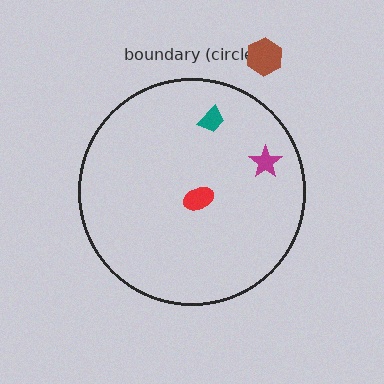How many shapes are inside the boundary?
3 inside, 1 outside.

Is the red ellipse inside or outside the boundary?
Inside.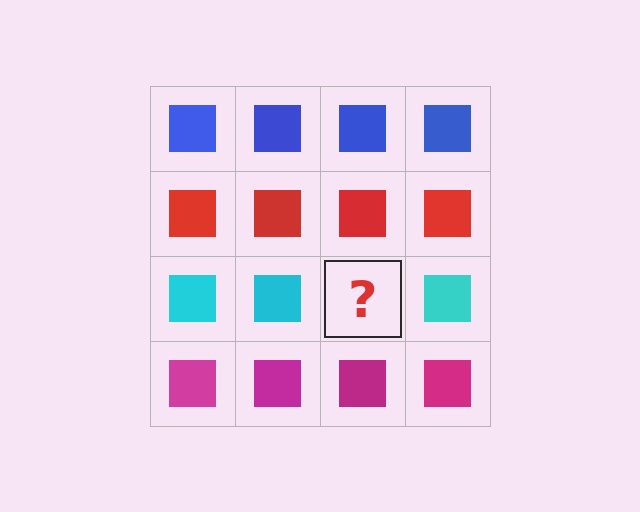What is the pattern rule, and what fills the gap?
The rule is that each row has a consistent color. The gap should be filled with a cyan square.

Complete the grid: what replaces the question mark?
The question mark should be replaced with a cyan square.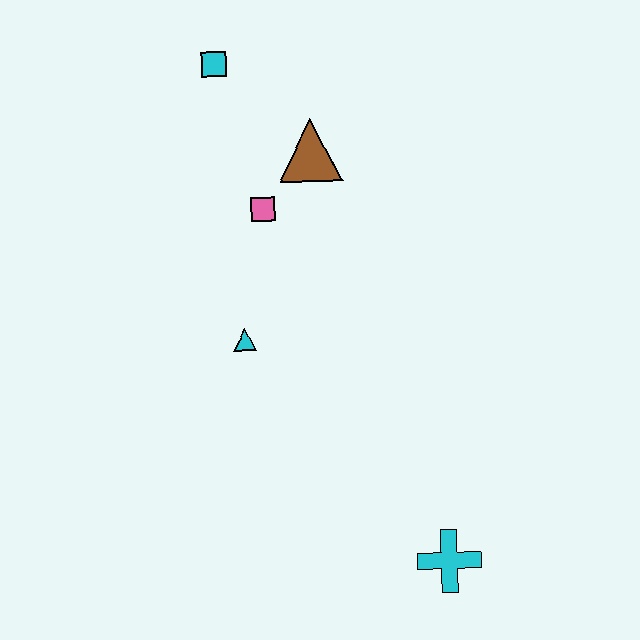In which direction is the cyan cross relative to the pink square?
The cyan cross is below the pink square.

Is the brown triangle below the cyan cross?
No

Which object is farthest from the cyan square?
The cyan cross is farthest from the cyan square.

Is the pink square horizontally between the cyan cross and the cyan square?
Yes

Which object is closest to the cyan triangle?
The pink square is closest to the cyan triangle.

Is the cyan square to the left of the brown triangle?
Yes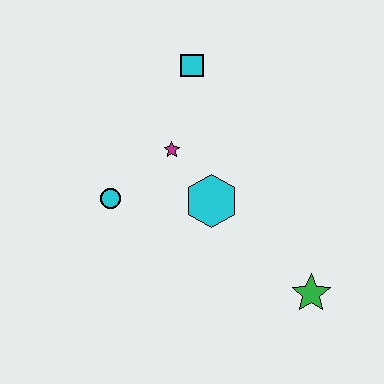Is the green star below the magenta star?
Yes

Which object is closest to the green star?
The cyan hexagon is closest to the green star.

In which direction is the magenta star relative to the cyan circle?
The magenta star is to the right of the cyan circle.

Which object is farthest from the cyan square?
The green star is farthest from the cyan square.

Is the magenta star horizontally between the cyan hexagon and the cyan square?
No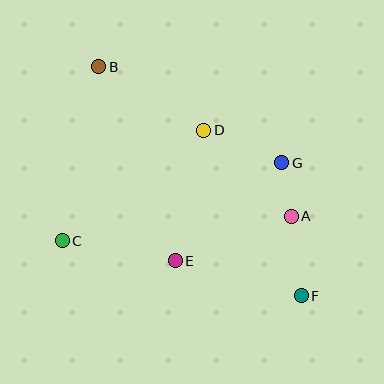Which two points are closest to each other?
Points A and G are closest to each other.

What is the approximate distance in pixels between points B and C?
The distance between B and C is approximately 178 pixels.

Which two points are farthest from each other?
Points B and F are farthest from each other.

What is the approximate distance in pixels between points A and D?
The distance between A and D is approximately 123 pixels.